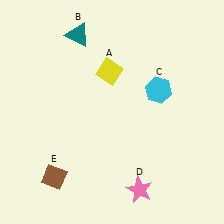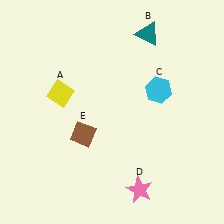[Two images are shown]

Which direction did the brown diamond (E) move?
The brown diamond (E) moved up.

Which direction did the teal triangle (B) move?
The teal triangle (B) moved right.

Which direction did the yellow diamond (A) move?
The yellow diamond (A) moved left.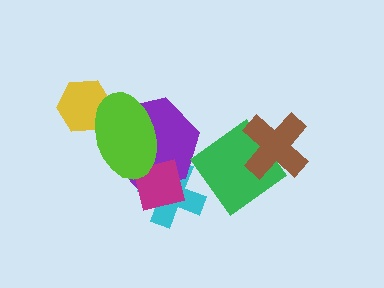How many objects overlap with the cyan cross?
2 objects overlap with the cyan cross.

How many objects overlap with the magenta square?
3 objects overlap with the magenta square.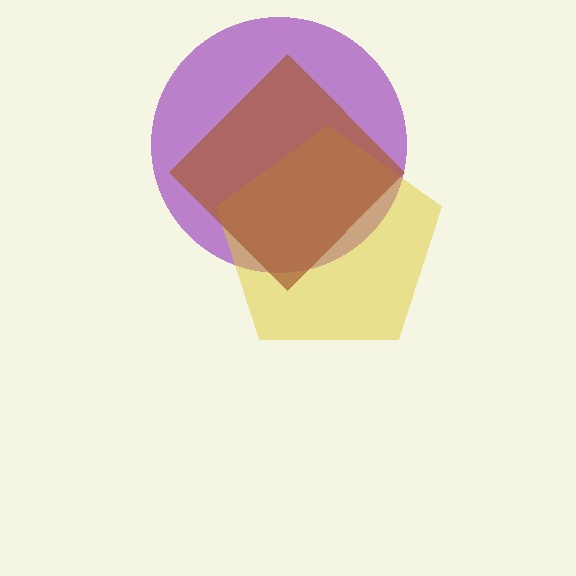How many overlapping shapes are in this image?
There are 3 overlapping shapes in the image.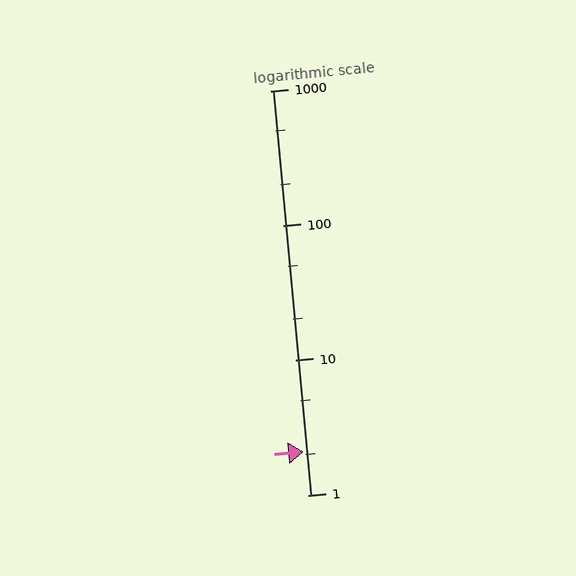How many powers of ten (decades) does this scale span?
The scale spans 3 decades, from 1 to 1000.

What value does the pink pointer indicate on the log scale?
The pointer indicates approximately 2.1.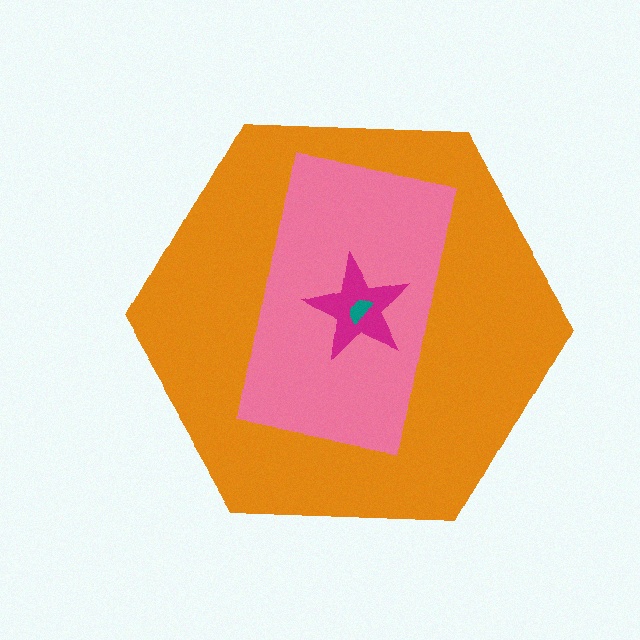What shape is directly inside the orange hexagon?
The pink rectangle.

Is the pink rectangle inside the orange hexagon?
Yes.